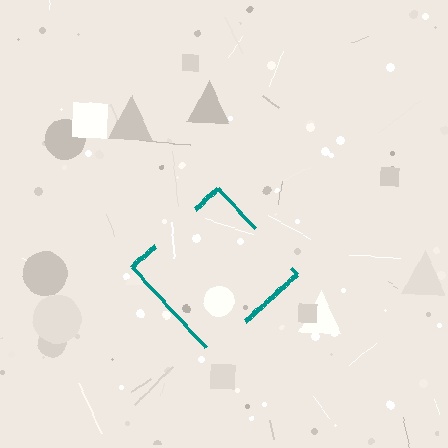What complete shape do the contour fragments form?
The contour fragments form a diamond.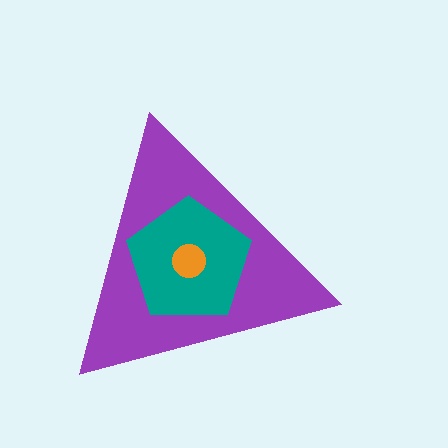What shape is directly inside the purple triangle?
The teal pentagon.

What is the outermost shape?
The purple triangle.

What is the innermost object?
The orange circle.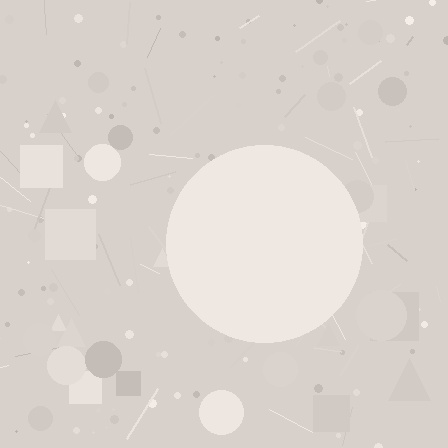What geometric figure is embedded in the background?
A circle is embedded in the background.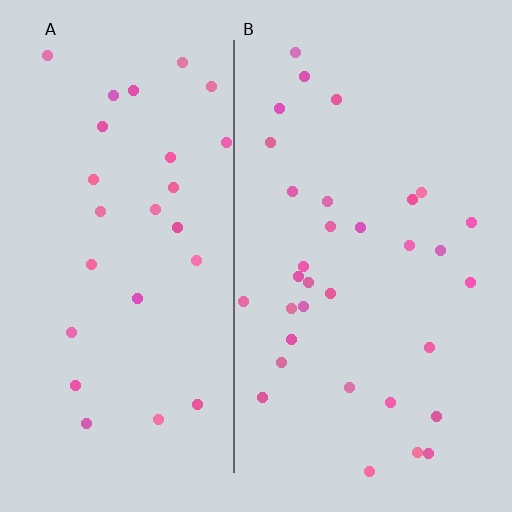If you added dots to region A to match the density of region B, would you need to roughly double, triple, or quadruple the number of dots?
Approximately double.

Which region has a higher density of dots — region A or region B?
B (the right).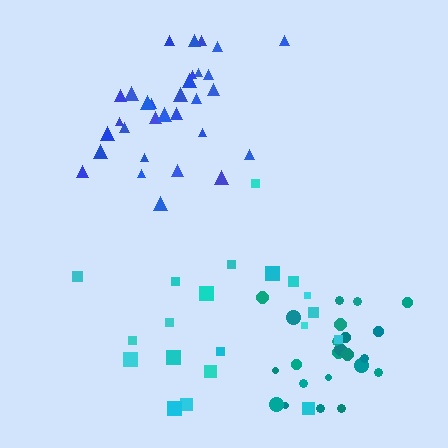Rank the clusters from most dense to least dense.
teal, blue, cyan.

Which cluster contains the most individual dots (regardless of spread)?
Blue (31).